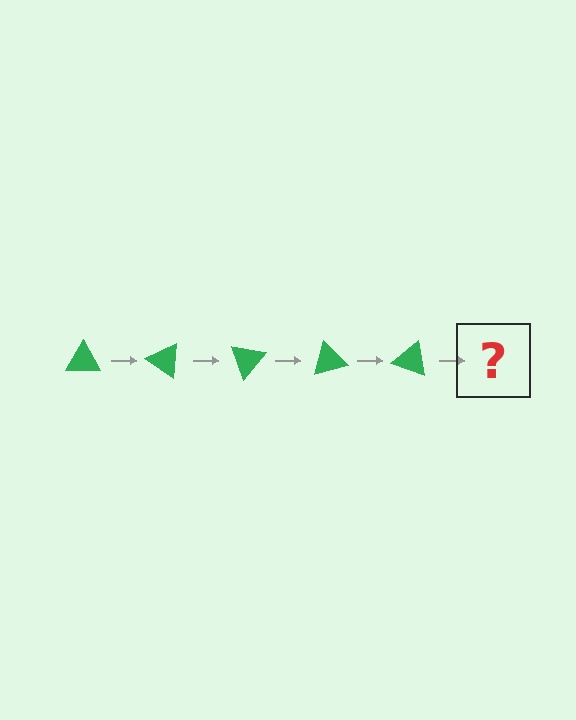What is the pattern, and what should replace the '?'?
The pattern is that the triangle rotates 35 degrees each step. The '?' should be a green triangle rotated 175 degrees.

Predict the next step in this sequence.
The next step is a green triangle rotated 175 degrees.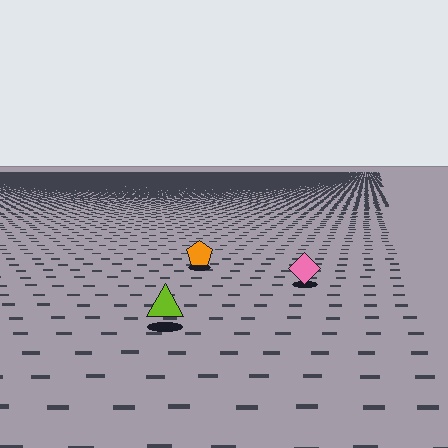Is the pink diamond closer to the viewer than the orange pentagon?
Yes. The pink diamond is closer — you can tell from the texture gradient: the ground texture is coarser near it.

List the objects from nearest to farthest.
From nearest to farthest: the lime triangle, the pink diamond, the orange pentagon.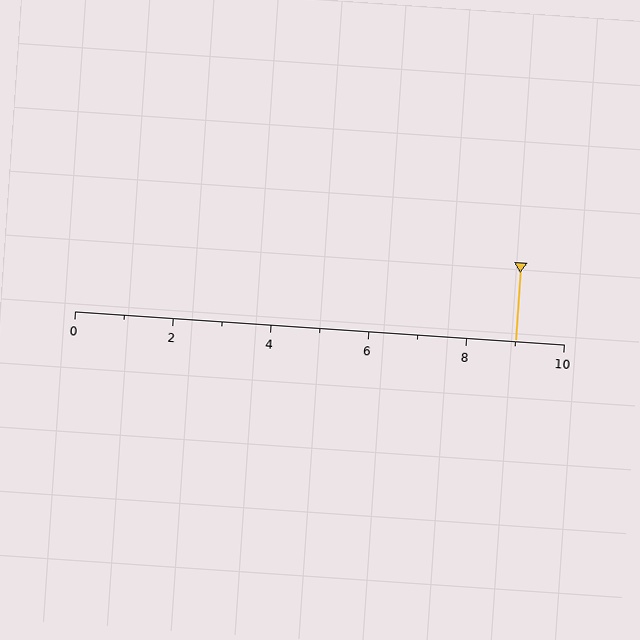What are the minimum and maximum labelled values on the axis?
The axis runs from 0 to 10.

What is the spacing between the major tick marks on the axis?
The major ticks are spaced 2 apart.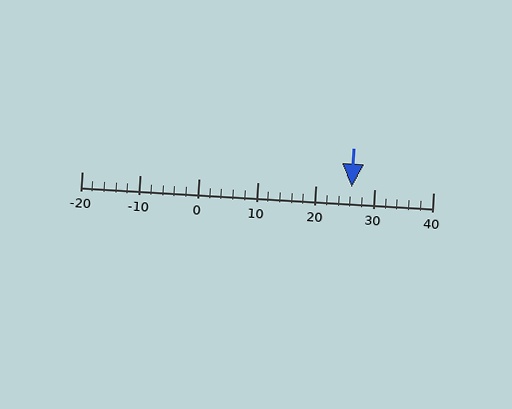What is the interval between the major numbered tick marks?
The major tick marks are spaced 10 units apart.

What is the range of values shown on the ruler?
The ruler shows values from -20 to 40.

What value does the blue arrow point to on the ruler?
The blue arrow points to approximately 26.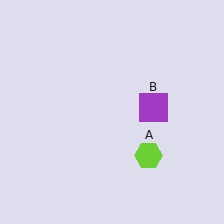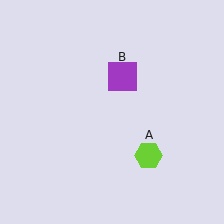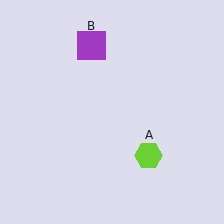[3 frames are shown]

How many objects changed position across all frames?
1 object changed position: purple square (object B).